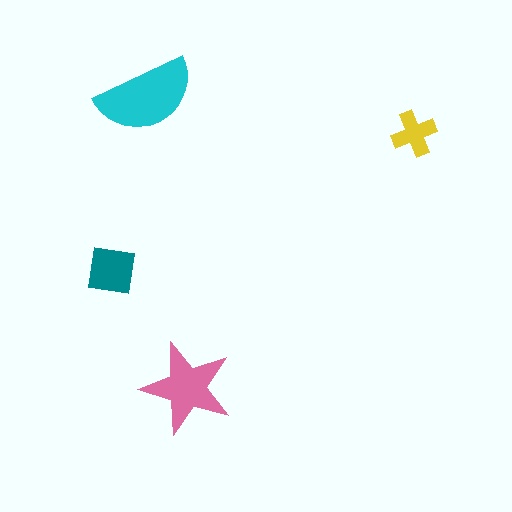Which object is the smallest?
The yellow cross.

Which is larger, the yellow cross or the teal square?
The teal square.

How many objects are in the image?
There are 4 objects in the image.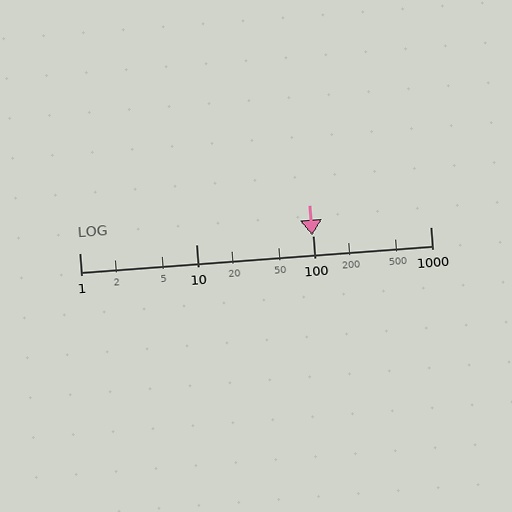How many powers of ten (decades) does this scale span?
The scale spans 3 decades, from 1 to 1000.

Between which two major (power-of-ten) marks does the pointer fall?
The pointer is between 10 and 100.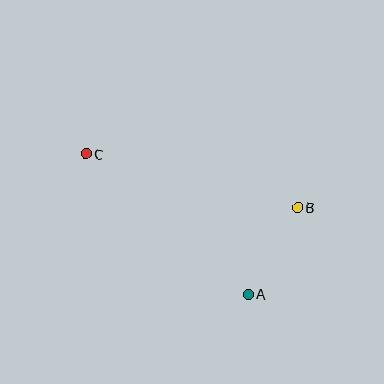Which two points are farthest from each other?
Points B and C are farthest from each other.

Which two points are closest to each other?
Points A and B are closest to each other.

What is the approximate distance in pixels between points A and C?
The distance between A and C is approximately 215 pixels.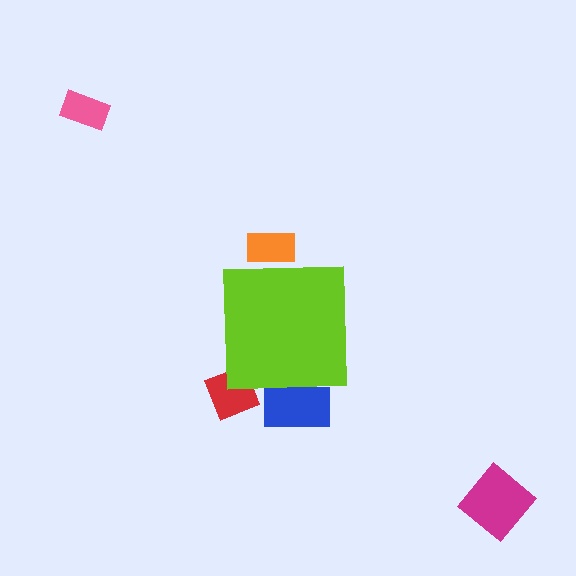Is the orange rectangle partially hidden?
Yes, the orange rectangle is partially hidden behind the lime square.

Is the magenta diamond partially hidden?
No, the magenta diamond is fully visible.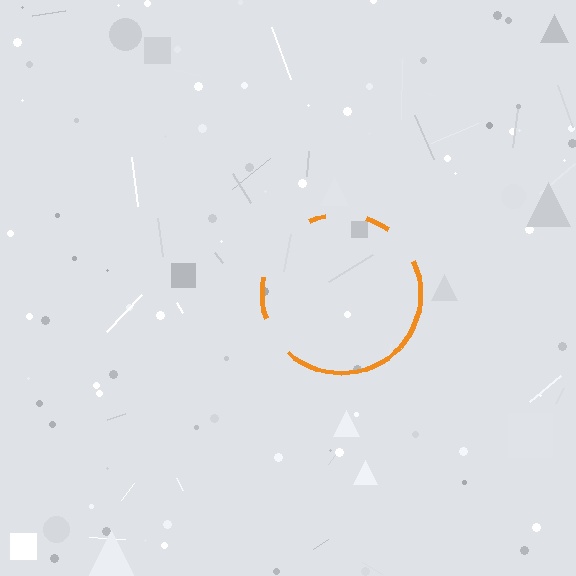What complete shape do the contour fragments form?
The contour fragments form a circle.